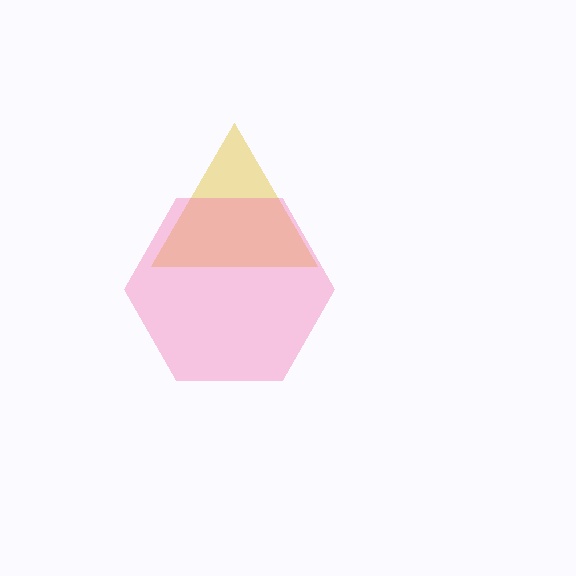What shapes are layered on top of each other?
The layered shapes are: a yellow triangle, a pink hexagon.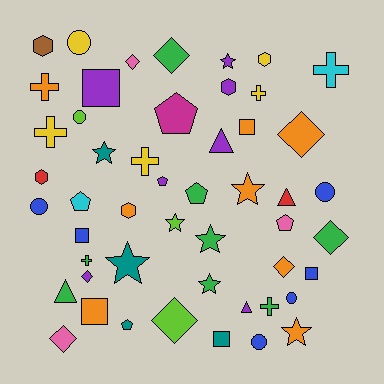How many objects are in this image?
There are 50 objects.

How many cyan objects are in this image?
There are 2 cyan objects.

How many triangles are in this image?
There are 4 triangles.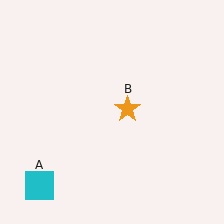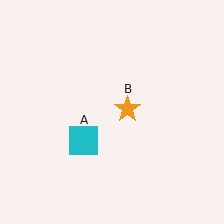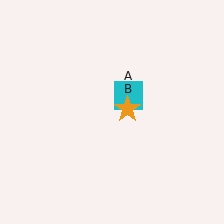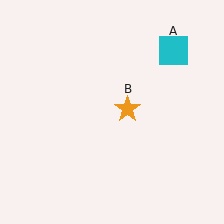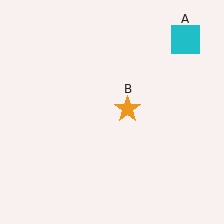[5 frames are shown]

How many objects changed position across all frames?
1 object changed position: cyan square (object A).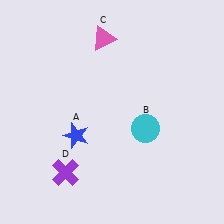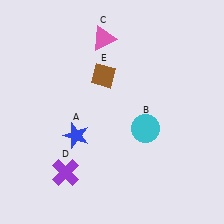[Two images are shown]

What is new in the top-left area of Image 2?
A brown diamond (E) was added in the top-left area of Image 2.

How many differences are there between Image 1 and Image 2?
There is 1 difference between the two images.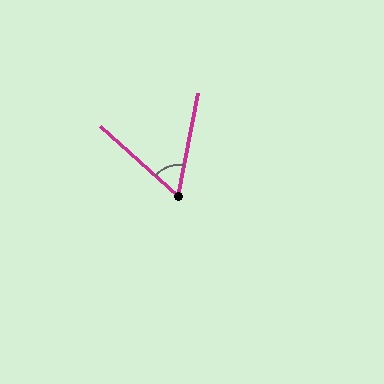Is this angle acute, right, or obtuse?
It is acute.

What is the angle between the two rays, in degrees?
Approximately 59 degrees.